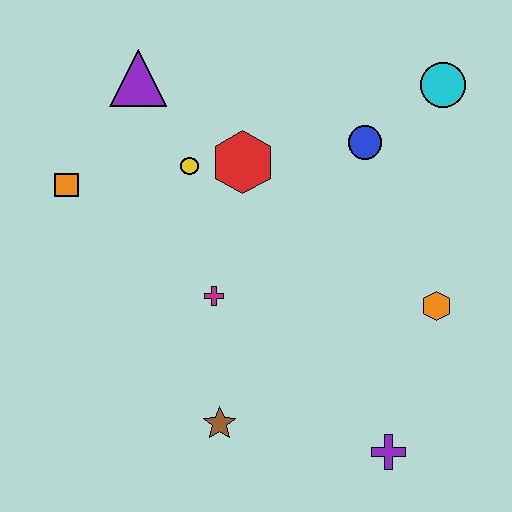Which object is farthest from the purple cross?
The purple triangle is farthest from the purple cross.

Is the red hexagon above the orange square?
Yes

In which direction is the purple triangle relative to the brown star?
The purple triangle is above the brown star.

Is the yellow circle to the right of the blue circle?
No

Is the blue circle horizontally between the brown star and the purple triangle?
No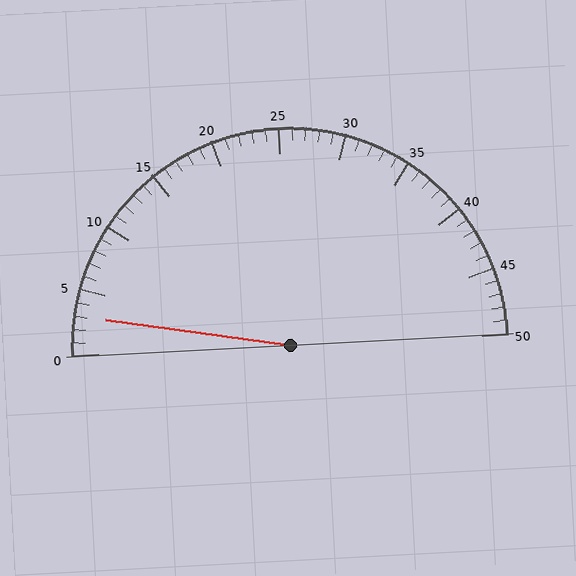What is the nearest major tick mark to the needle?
The nearest major tick mark is 5.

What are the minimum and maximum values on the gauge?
The gauge ranges from 0 to 50.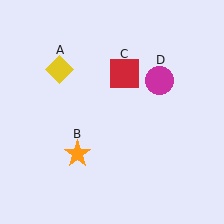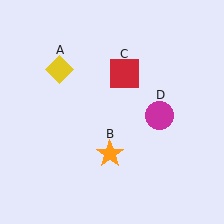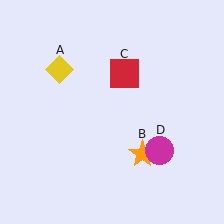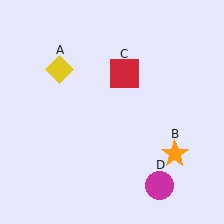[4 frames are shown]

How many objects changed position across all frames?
2 objects changed position: orange star (object B), magenta circle (object D).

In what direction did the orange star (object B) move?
The orange star (object B) moved right.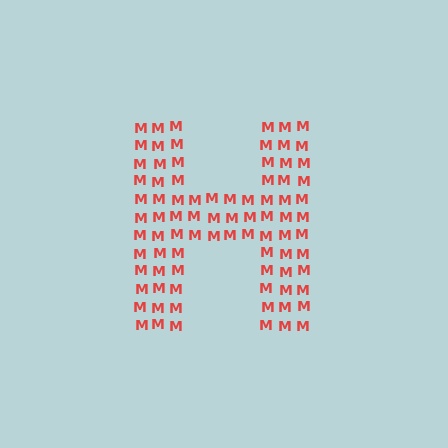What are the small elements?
The small elements are letter M's.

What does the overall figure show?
The overall figure shows the letter H.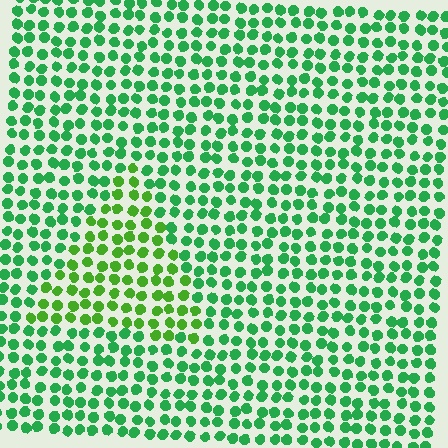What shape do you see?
I see a triangle.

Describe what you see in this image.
The image is filled with small green elements in a uniform arrangement. A triangle-shaped region is visible where the elements are tinted to a slightly different hue, forming a subtle color boundary.